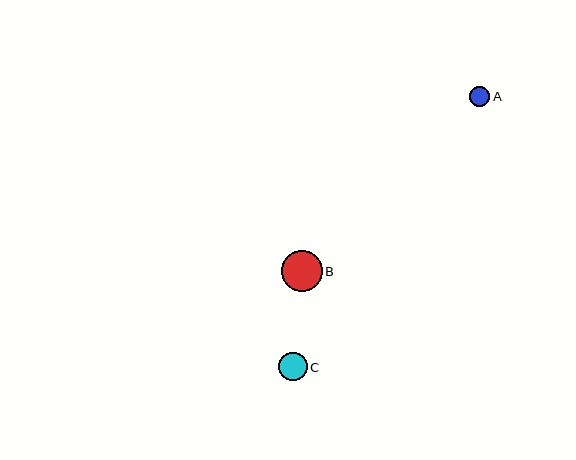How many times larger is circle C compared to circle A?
Circle C is approximately 1.4 times the size of circle A.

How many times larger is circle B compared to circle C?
Circle B is approximately 1.4 times the size of circle C.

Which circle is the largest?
Circle B is the largest with a size of approximately 41 pixels.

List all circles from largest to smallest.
From largest to smallest: B, C, A.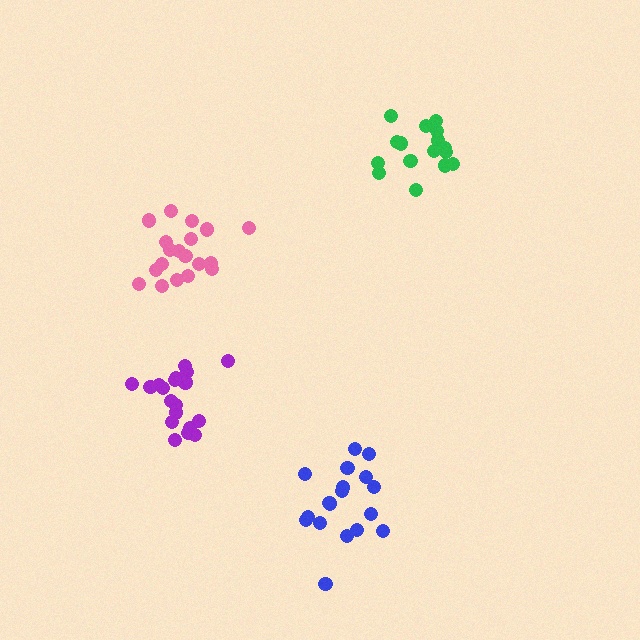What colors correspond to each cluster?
The clusters are colored: pink, green, blue, purple.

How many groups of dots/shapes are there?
There are 4 groups.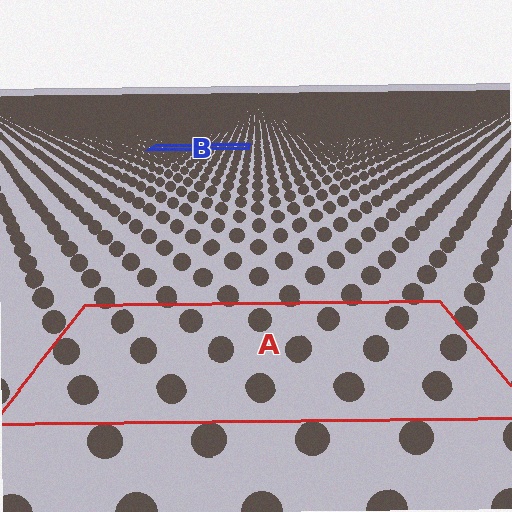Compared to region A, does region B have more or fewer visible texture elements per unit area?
Region B has more texture elements per unit area — they are packed more densely because it is farther away.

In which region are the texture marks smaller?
The texture marks are smaller in region B, because it is farther away.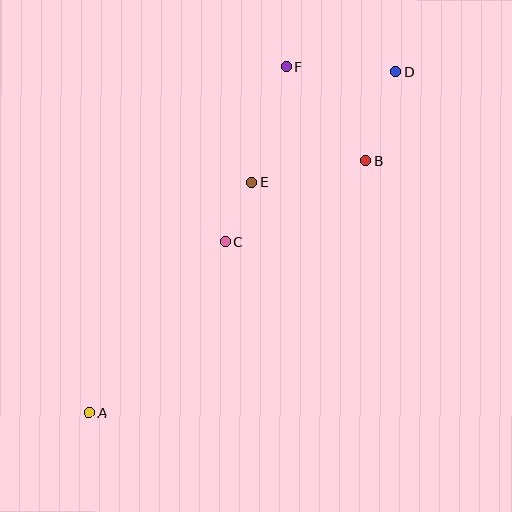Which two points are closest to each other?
Points C and E are closest to each other.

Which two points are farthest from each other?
Points A and D are farthest from each other.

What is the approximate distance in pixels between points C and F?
The distance between C and F is approximately 185 pixels.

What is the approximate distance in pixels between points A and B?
The distance between A and B is approximately 374 pixels.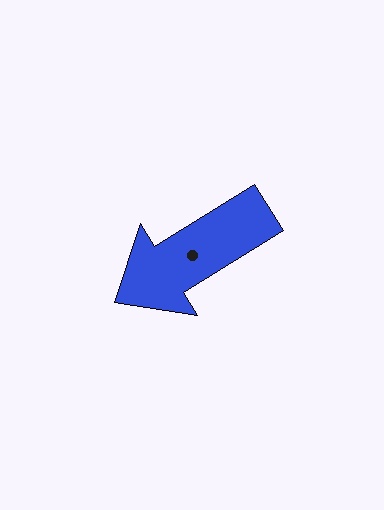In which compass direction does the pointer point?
Southwest.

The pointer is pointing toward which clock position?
Roughly 8 o'clock.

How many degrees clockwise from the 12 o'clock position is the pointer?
Approximately 238 degrees.